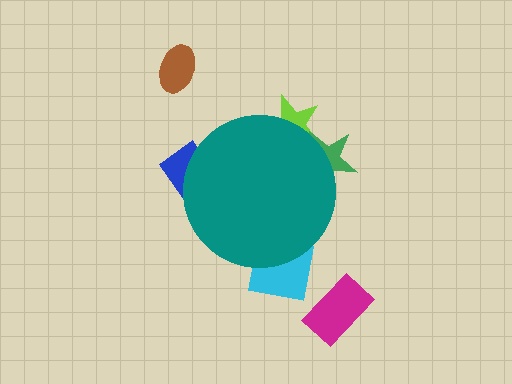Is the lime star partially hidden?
Yes, the lime star is partially hidden behind the teal circle.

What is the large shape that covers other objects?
A teal circle.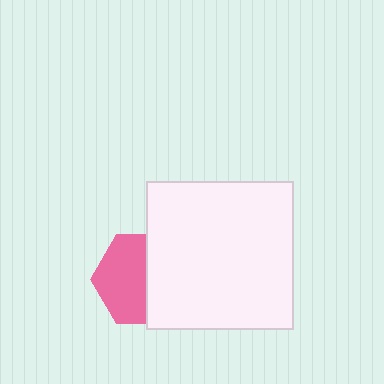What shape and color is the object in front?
The object in front is a white square.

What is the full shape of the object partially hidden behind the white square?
The partially hidden object is a pink hexagon.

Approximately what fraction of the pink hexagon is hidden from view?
Roughly 45% of the pink hexagon is hidden behind the white square.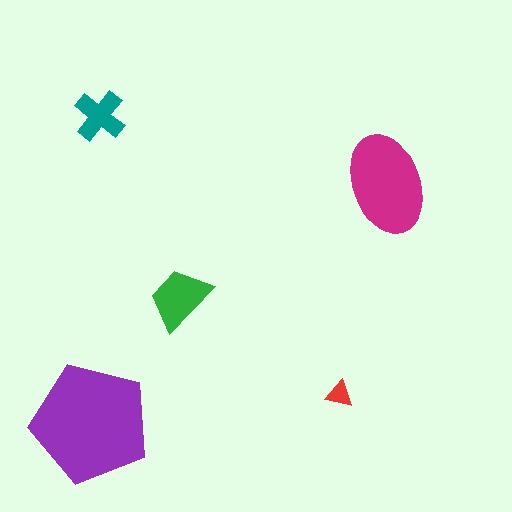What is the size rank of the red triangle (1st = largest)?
5th.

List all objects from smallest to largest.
The red triangle, the teal cross, the green trapezoid, the magenta ellipse, the purple pentagon.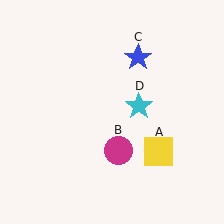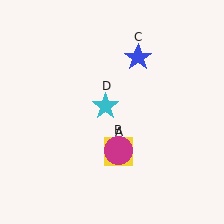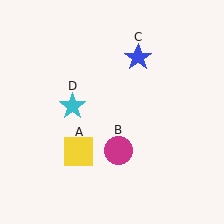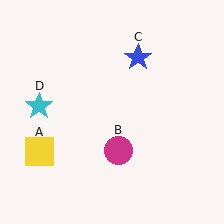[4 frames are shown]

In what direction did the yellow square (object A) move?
The yellow square (object A) moved left.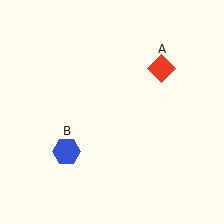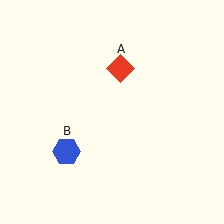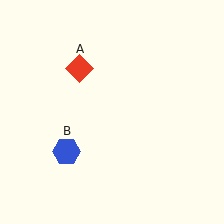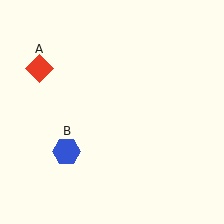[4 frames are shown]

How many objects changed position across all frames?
1 object changed position: red diamond (object A).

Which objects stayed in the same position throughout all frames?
Blue hexagon (object B) remained stationary.